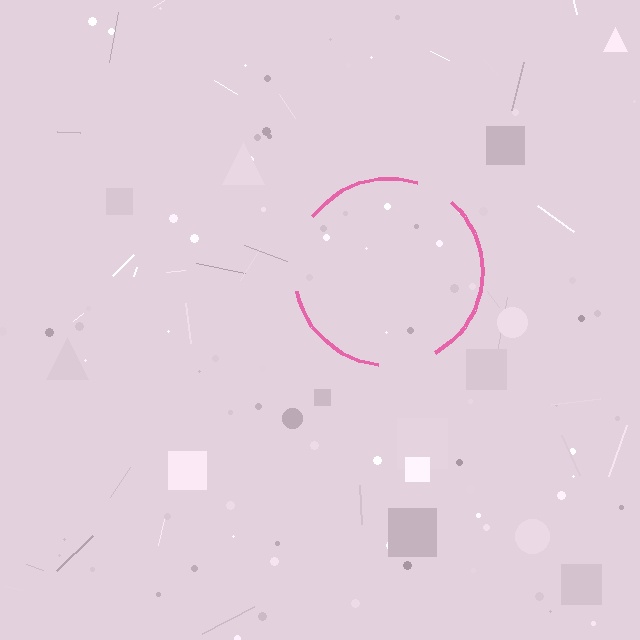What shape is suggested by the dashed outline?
The dashed outline suggests a circle.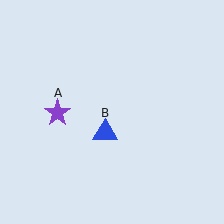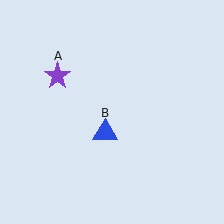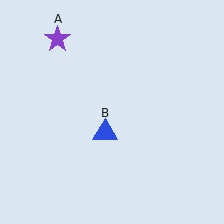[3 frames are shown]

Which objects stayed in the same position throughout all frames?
Blue triangle (object B) remained stationary.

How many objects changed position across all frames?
1 object changed position: purple star (object A).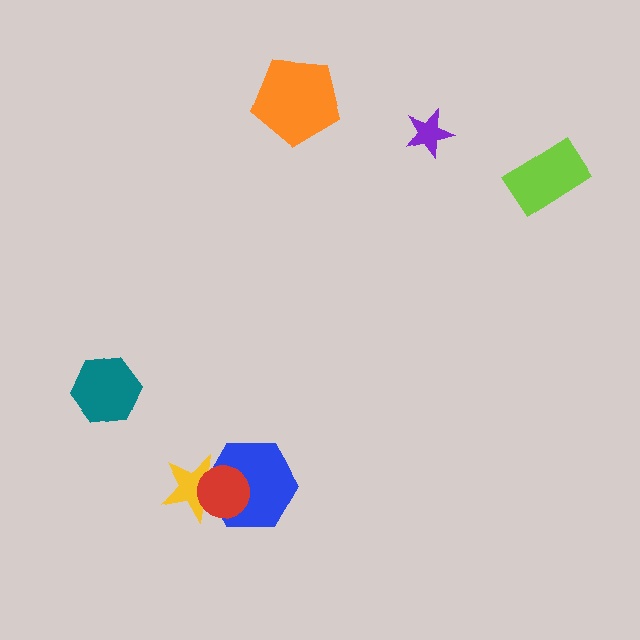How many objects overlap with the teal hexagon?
0 objects overlap with the teal hexagon.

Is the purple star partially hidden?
No, no other shape covers it.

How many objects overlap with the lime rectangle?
0 objects overlap with the lime rectangle.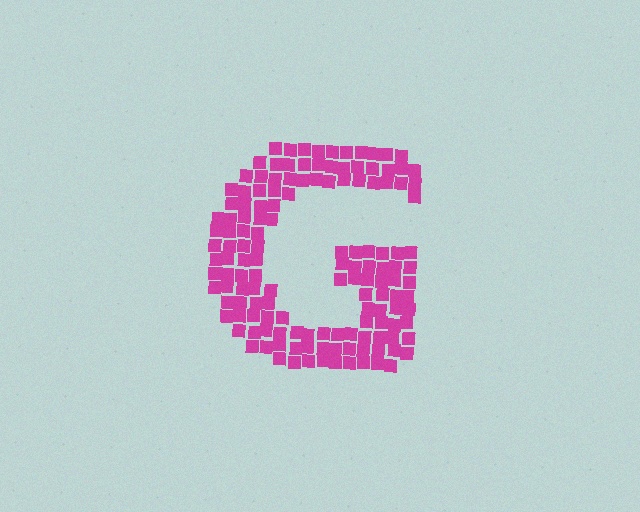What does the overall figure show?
The overall figure shows the letter G.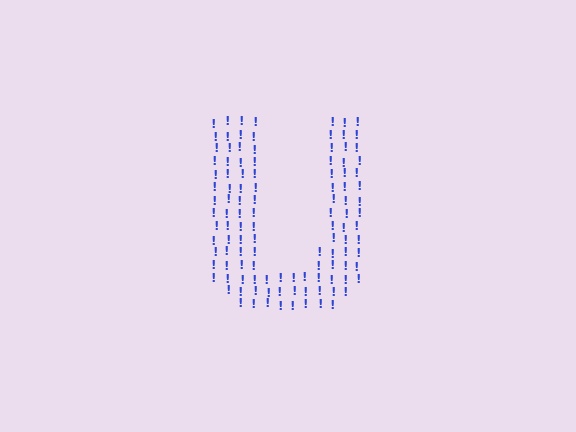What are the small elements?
The small elements are exclamation marks.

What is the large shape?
The large shape is the letter U.